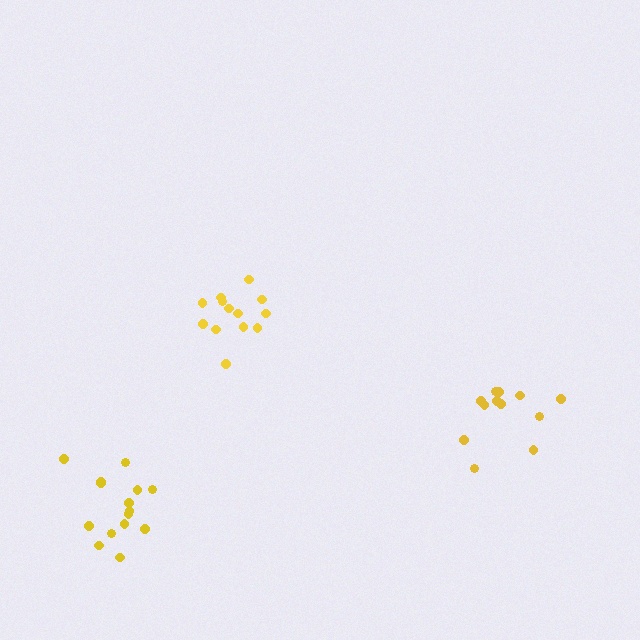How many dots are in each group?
Group 1: 13 dots, Group 2: 15 dots, Group 3: 12 dots (40 total).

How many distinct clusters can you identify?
There are 3 distinct clusters.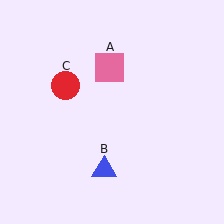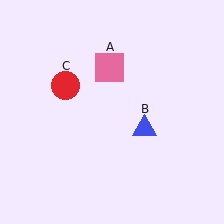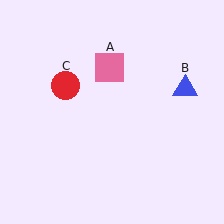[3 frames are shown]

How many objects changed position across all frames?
1 object changed position: blue triangle (object B).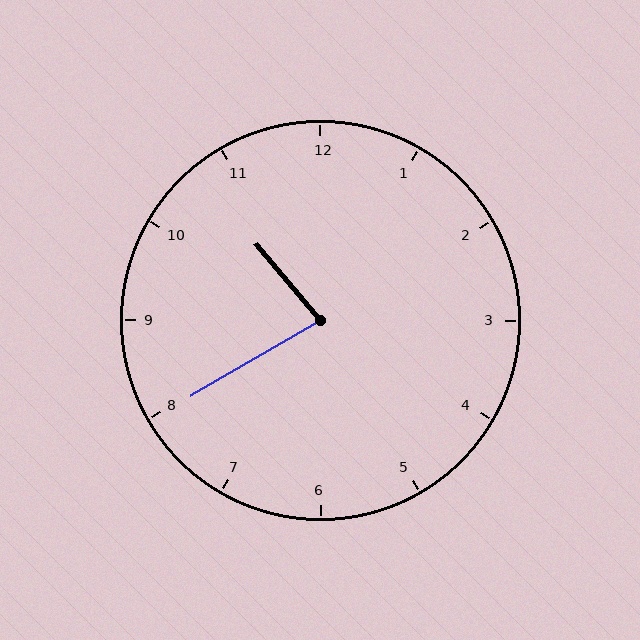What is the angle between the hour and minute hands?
Approximately 80 degrees.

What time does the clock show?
10:40.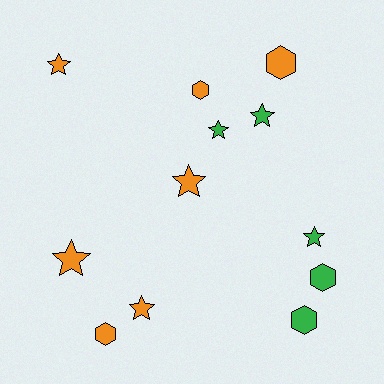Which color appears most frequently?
Orange, with 7 objects.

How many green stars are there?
There are 3 green stars.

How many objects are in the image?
There are 12 objects.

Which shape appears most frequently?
Star, with 7 objects.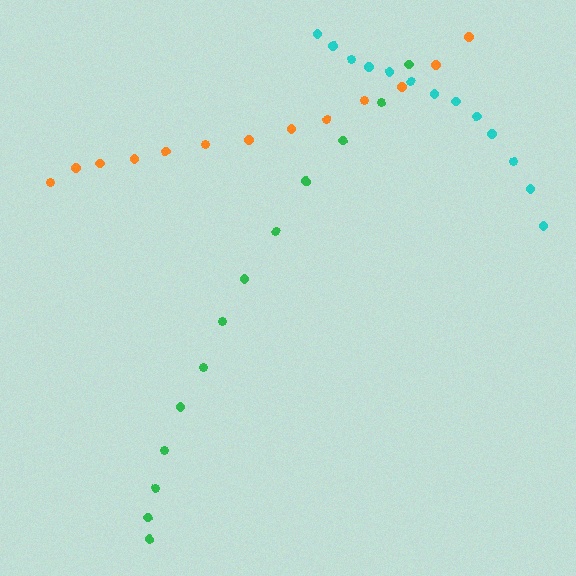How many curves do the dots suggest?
There are 3 distinct paths.